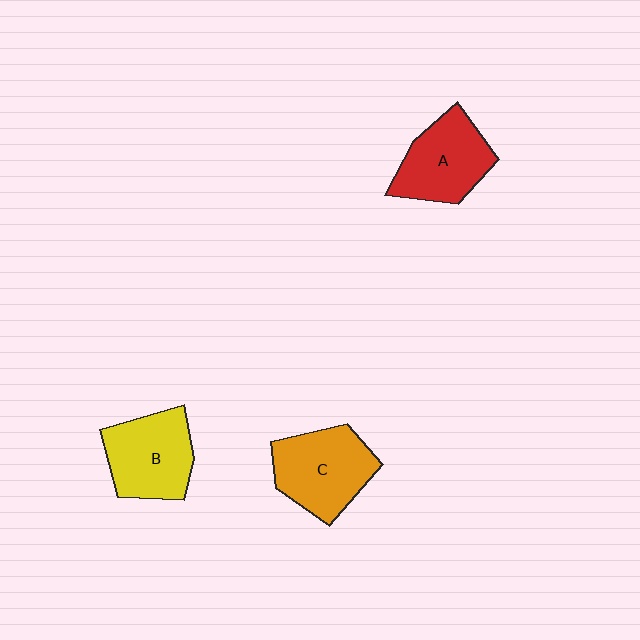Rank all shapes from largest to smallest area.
From largest to smallest: C (orange), B (yellow), A (red).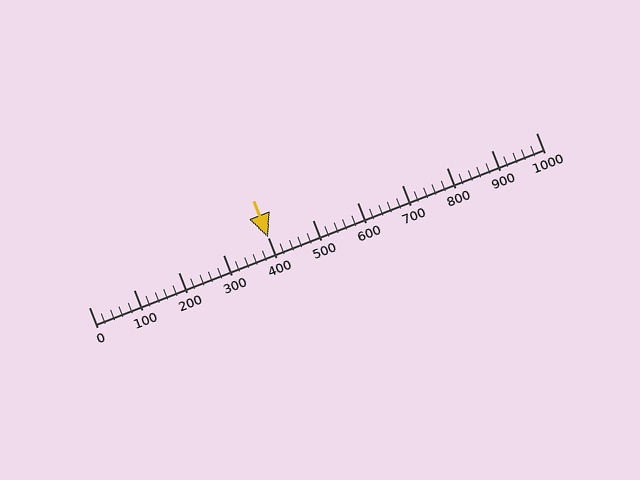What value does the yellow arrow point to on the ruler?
The yellow arrow points to approximately 400.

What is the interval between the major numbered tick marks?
The major tick marks are spaced 100 units apart.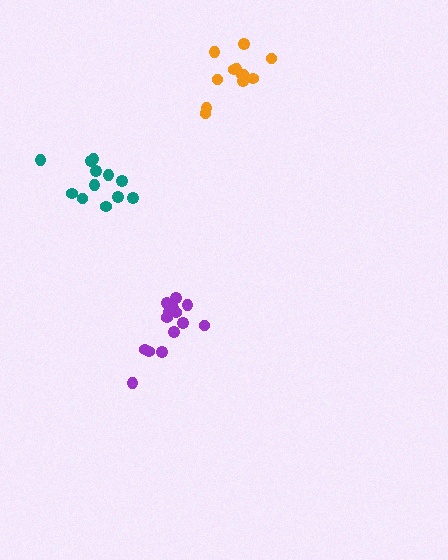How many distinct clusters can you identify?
There are 3 distinct clusters.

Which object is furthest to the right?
The orange cluster is rightmost.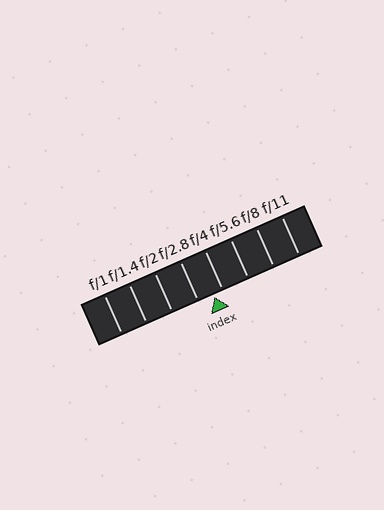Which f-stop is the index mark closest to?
The index mark is closest to f/4.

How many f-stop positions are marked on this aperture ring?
There are 8 f-stop positions marked.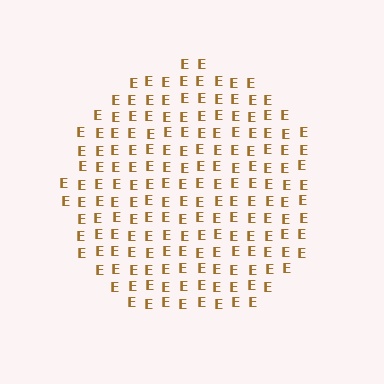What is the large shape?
The large shape is a circle.